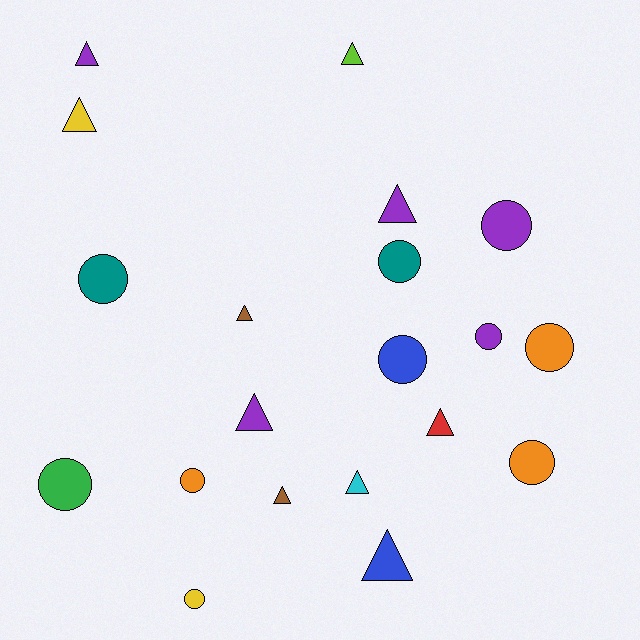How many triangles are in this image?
There are 10 triangles.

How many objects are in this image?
There are 20 objects.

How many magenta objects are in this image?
There are no magenta objects.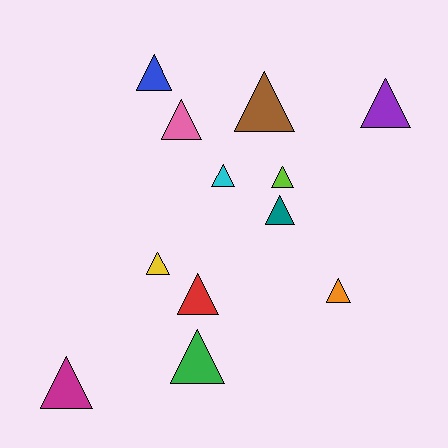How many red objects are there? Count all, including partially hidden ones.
There is 1 red object.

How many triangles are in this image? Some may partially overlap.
There are 12 triangles.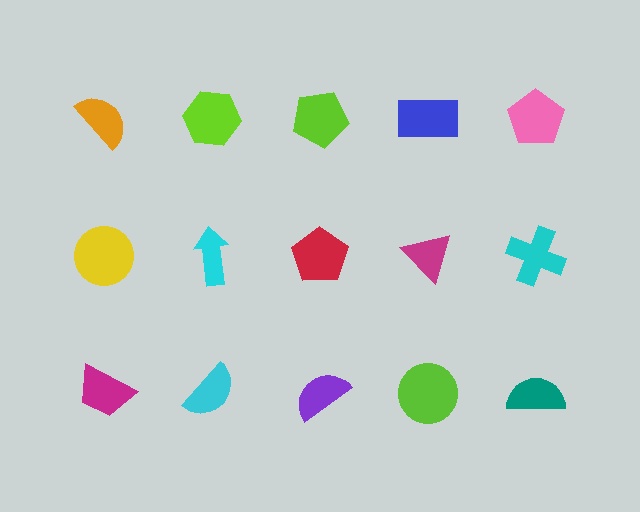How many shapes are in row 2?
5 shapes.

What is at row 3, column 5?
A teal semicircle.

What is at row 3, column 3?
A purple semicircle.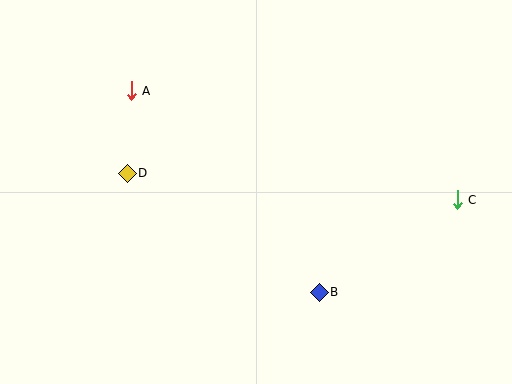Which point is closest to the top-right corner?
Point C is closest to the top-right corner.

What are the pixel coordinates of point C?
Point C is at (457, 200).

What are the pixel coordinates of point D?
Point D is at (127, 173).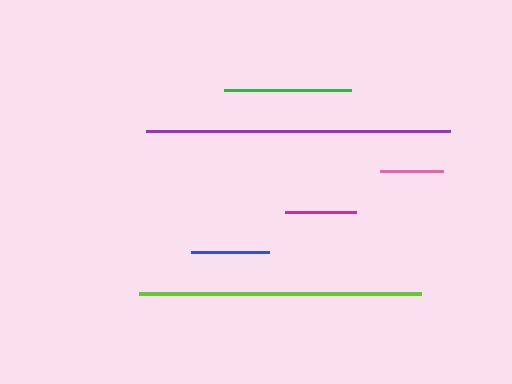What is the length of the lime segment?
The lime segment is approximately 282 pixels long.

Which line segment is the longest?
The purple line is the longest at approximately 304 pixels.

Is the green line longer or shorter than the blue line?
The green line is longer than the blue line.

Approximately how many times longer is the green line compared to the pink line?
The green line is approximately 2.0 times the length of the pink line.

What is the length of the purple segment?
The purple segment is approximately 304 pixels long.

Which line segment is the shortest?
The pink line is the shortest at approximately 64 pixels.